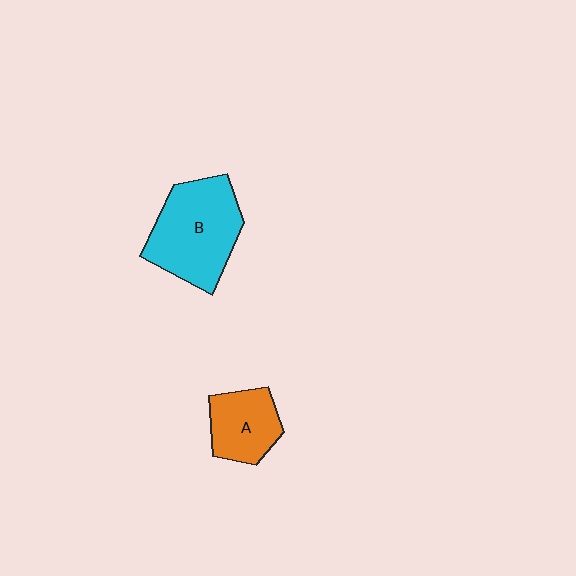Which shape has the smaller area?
Shape A (orange).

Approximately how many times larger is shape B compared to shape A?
Approximately 1.7 times.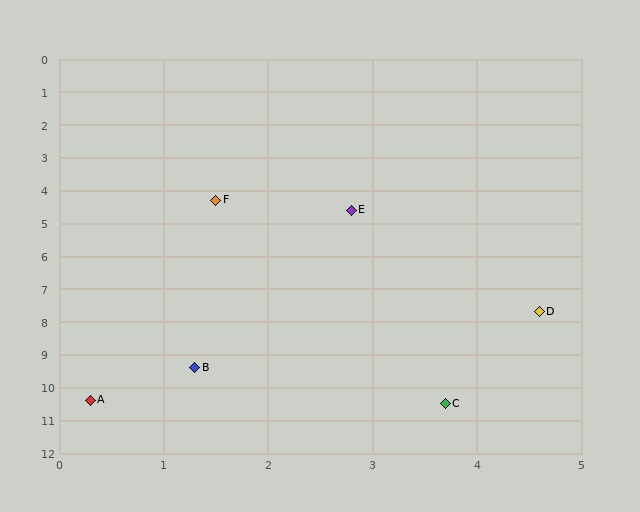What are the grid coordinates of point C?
Point C is at approximately (3.7, 10.5).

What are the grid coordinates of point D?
Point D is at approximately (4.6, 7.7).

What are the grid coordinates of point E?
Point E is at approximately (2.8, 4.6).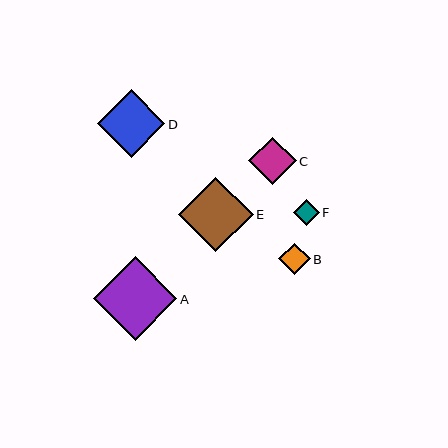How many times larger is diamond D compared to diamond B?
Diamond D is approximately 2.1 times the size of diamond B.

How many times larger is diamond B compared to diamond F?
Diamond B is approximately 1.2 times the size of diamond F.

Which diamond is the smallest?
Diamond F is the smallest with a size of approximately 26 pixels.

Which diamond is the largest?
Diamond A is the largest with a size of approximately 83 pixels.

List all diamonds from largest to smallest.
From largest to smallest: A, E, D, C, B, F.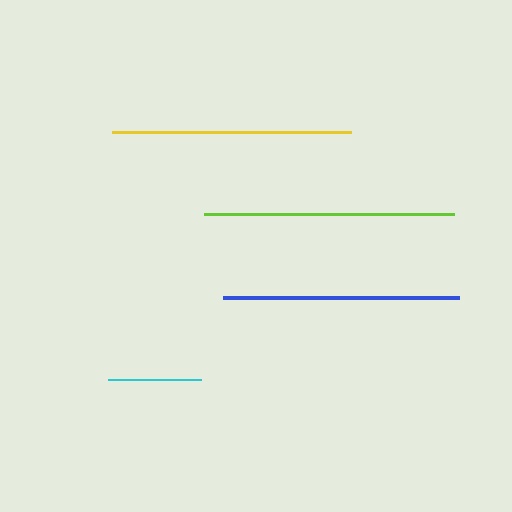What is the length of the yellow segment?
The yellow segment is approximately 239 pixels long.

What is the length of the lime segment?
The lime segment is approximately 249 pixels long.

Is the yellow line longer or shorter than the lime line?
The lime line is longer than the yellow line.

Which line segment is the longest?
The lime line is the longest at approximately 249 pixels.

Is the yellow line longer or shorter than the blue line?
The yellow line is longer than the blue line.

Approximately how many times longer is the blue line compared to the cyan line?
The blue line is approximately 2.5 times the length of the cyan line.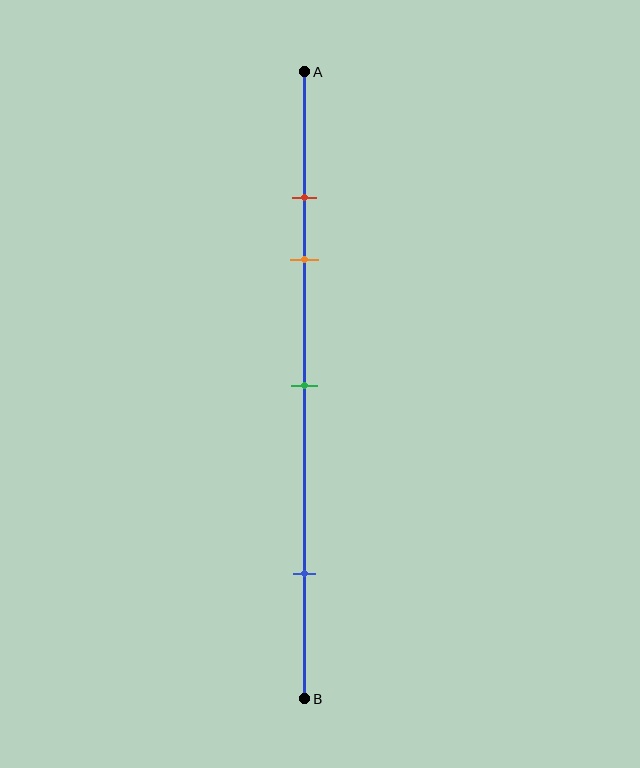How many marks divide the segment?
There are 4 marks dividing the segment.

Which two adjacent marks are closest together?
The red and orange marks are the closest adjacent pair.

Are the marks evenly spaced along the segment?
No, the marks are not evenly spaced.